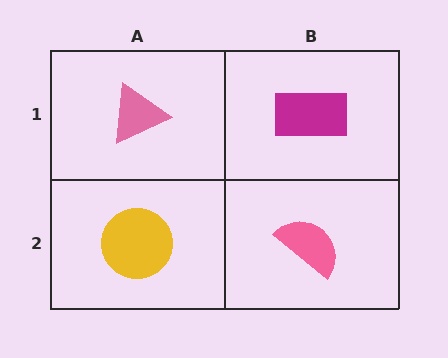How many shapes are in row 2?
2 shapes.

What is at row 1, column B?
A magenta rectangle.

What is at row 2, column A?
A yellow circle.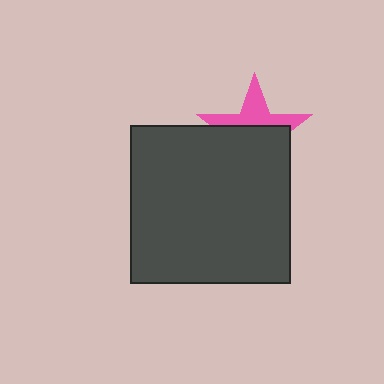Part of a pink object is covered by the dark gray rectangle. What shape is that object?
It is a star.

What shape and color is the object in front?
The object in front is a dark gray rectangle.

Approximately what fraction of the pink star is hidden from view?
Roughly 58% of the pink star is hidden behind the dark gray rectangle.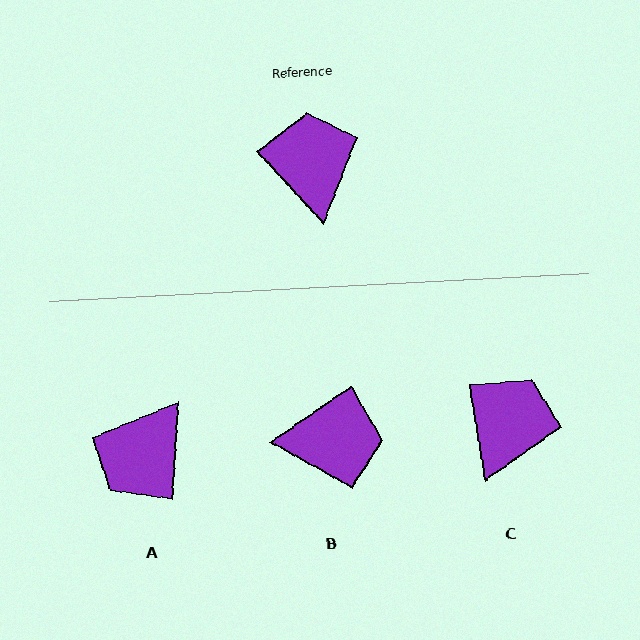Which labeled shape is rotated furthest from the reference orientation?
A, about 134 degrees away.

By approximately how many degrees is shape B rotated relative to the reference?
Approximately 98 degrees clockwise.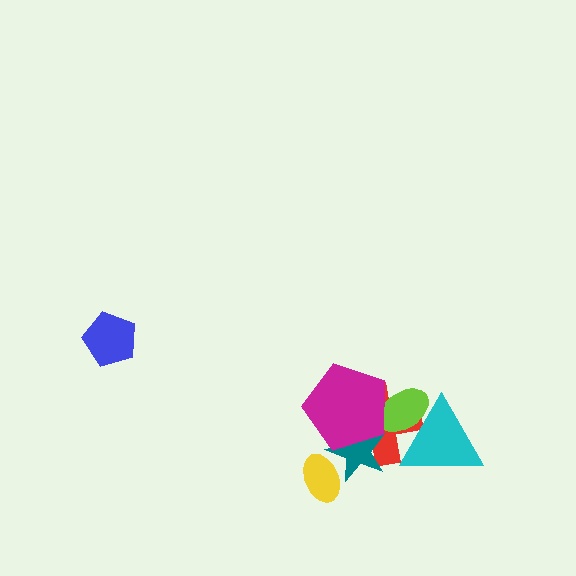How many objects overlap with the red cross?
4 objects overlap with the red cross.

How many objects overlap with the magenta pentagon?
3 objects overlap with the magenta pentagon.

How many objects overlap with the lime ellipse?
3 objects overlap with the lime ellipse.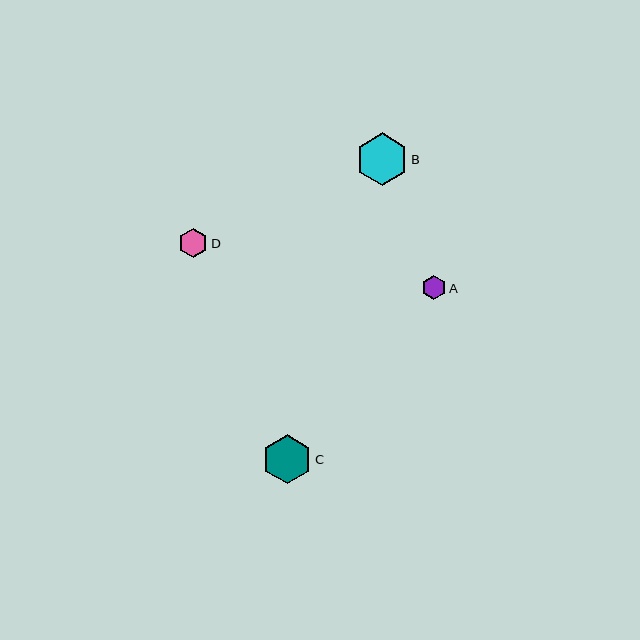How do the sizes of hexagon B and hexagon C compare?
Hexagon B and hexagon C are approximately the same size.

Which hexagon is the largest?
Hexagon B is the largest with a size of approximately 53 pixels.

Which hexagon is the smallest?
Hexagon A is the smallest with a size of approximately 24 pixels.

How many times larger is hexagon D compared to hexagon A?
Hexagon D is approximately 1.2 times the size of hexagon A.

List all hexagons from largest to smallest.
From largest to smallest: B, C, D, A.